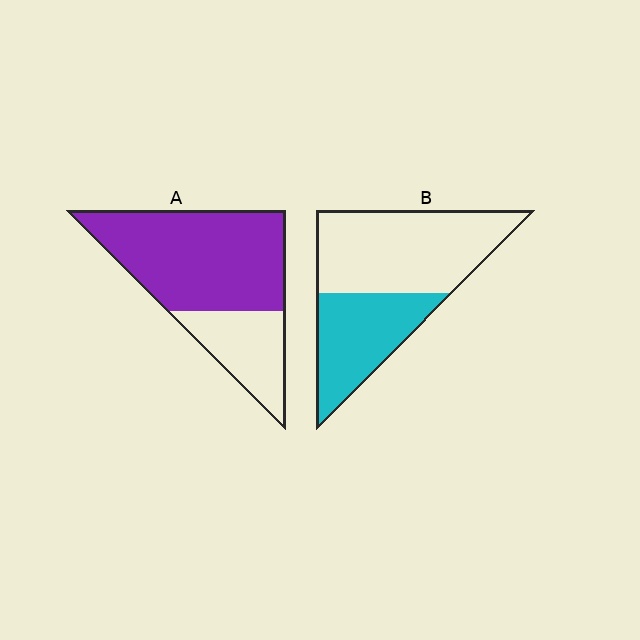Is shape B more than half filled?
No.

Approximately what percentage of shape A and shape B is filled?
A is approximately 70% and B is approximately 40%.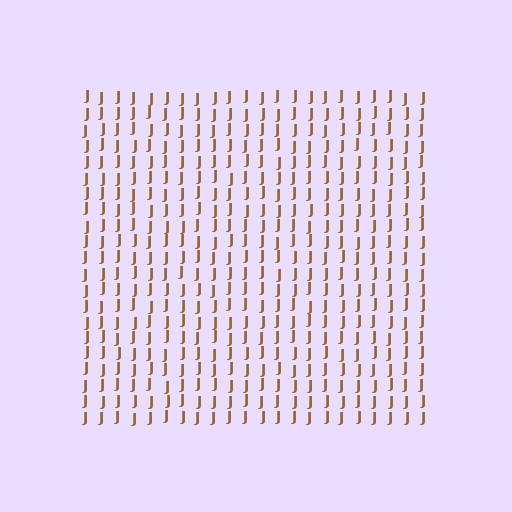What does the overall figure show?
The overall figure shows a square.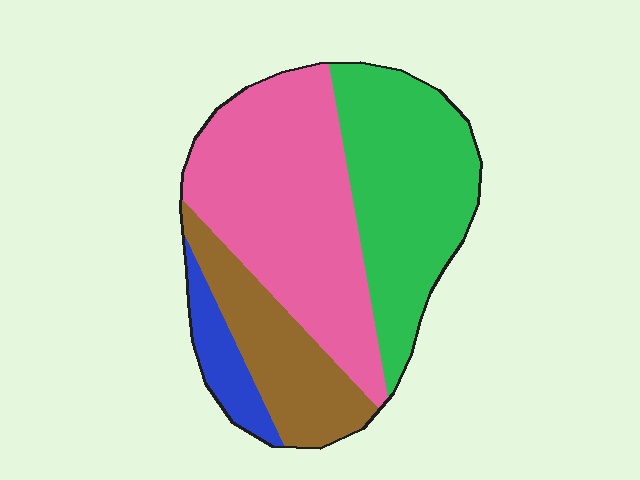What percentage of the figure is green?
Green takes up between a sixth and a third of the figure.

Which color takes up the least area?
Blue, at roughly 10%.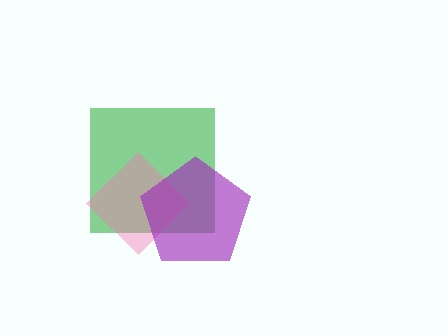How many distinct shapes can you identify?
There are 3 distinct shapes: a green square, a pink diamond, a purple pentagon.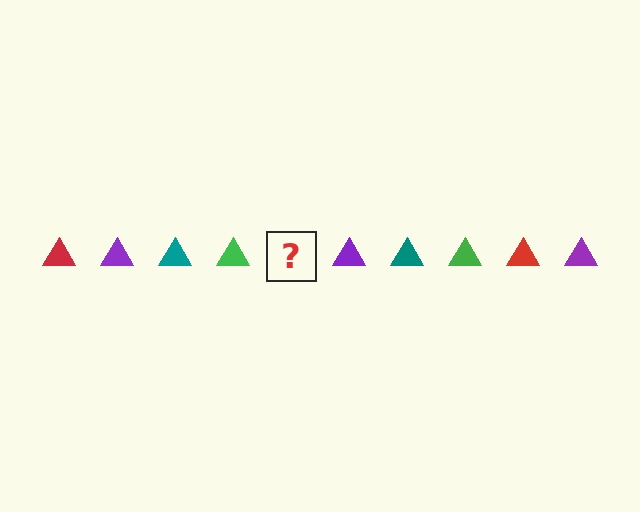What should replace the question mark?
The question mark should be replaced with a red triangle.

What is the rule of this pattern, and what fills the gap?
The rule is that the pattern cycles through red, purple, teal, green triangles. The gap should be filled with a red triangle.